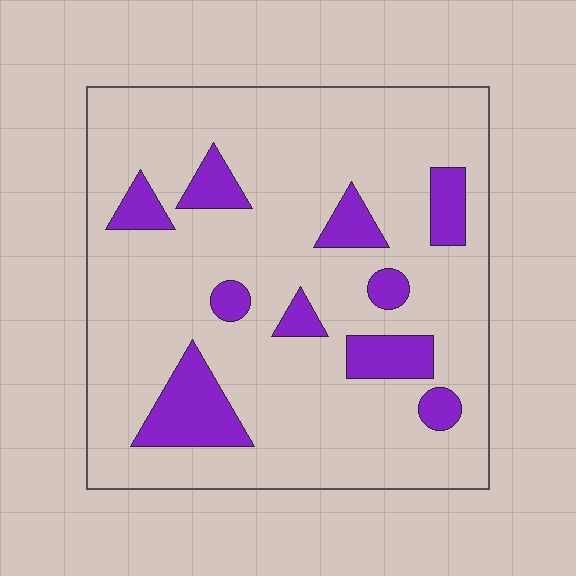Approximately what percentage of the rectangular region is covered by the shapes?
Approximately 15%.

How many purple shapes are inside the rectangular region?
10.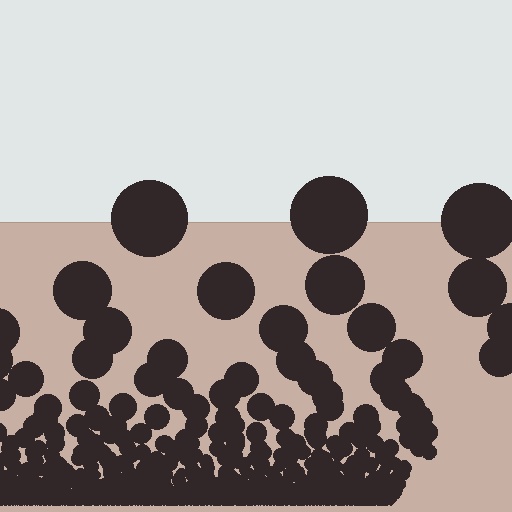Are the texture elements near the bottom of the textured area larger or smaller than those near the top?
Smaller. The gradient is inverted — elements near the bottom are smaller and denser.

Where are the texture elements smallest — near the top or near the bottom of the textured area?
Near the bottom.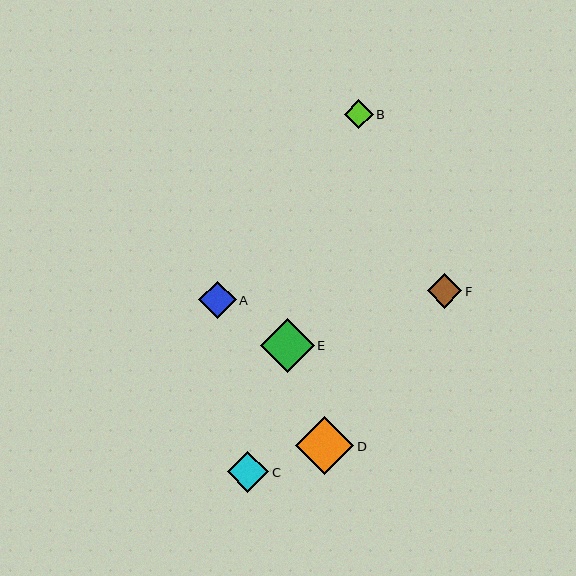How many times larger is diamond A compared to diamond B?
Diamond A is approximately 1.3 times the size of diamond B.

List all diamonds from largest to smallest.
From largest to smallest: D, E, C, A, F, B.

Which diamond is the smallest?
Diamond B is the smallest with a size of approximately 28 pixels.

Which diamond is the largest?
Diamond D is the largest with a size of approximately 58 pixels.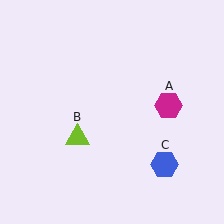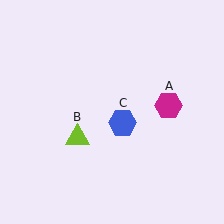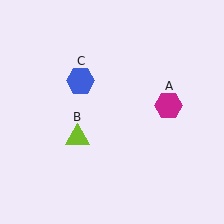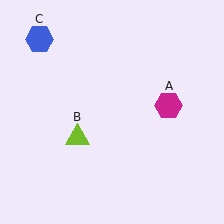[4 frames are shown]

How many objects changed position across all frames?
1 object changed position: blue hexagon (object C).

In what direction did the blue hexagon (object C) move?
The blue hexagon (object C) moved up and to the left.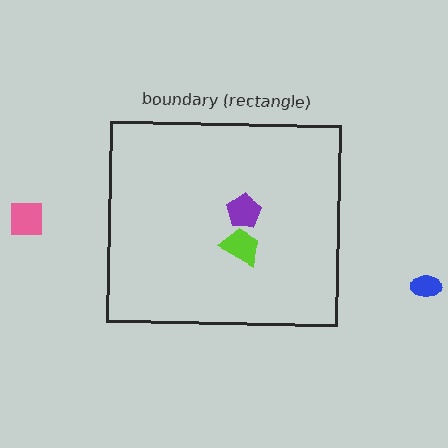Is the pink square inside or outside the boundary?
Outside.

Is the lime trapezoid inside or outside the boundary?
Inside.